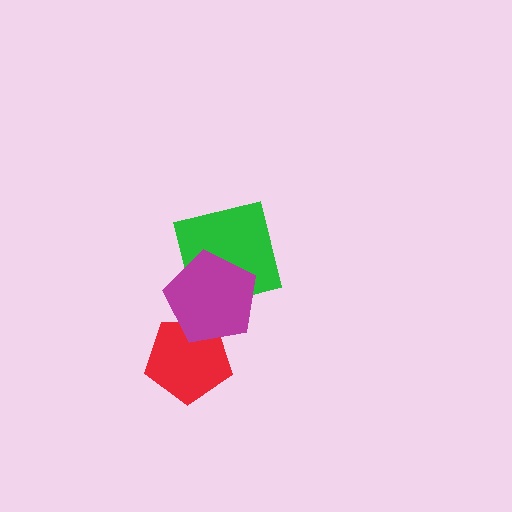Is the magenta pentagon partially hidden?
No, no other shape covers it.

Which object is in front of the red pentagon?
The magenta pentagon is in front of the red pentagon.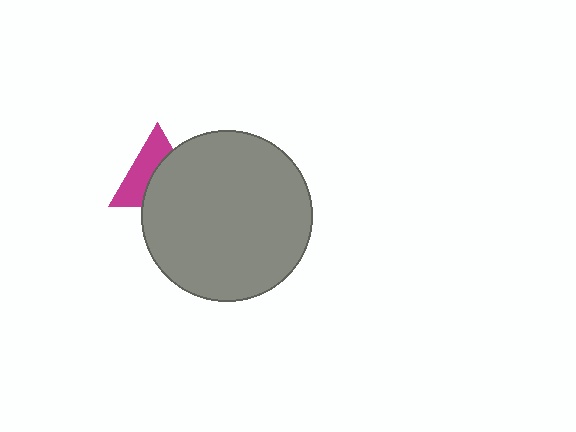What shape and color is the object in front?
The object in front is a gray circle.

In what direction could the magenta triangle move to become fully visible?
The magenta triangle could move toward the upper-left. That would shift it out from behind the gray circle entirely.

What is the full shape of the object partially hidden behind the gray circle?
The partially hidden object is a magenta triangle.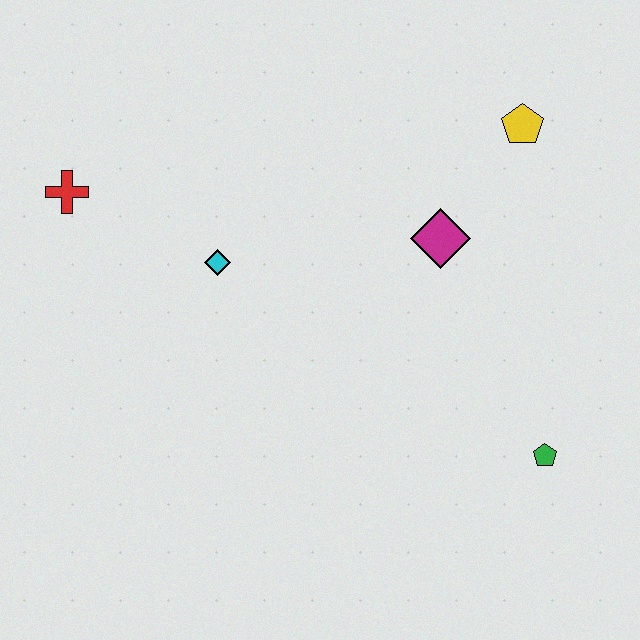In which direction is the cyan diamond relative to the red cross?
The cyan diamond is to the right of the red cross.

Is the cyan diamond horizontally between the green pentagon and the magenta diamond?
No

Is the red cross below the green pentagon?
No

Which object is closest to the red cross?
The cyan diamond is closest to the red cross.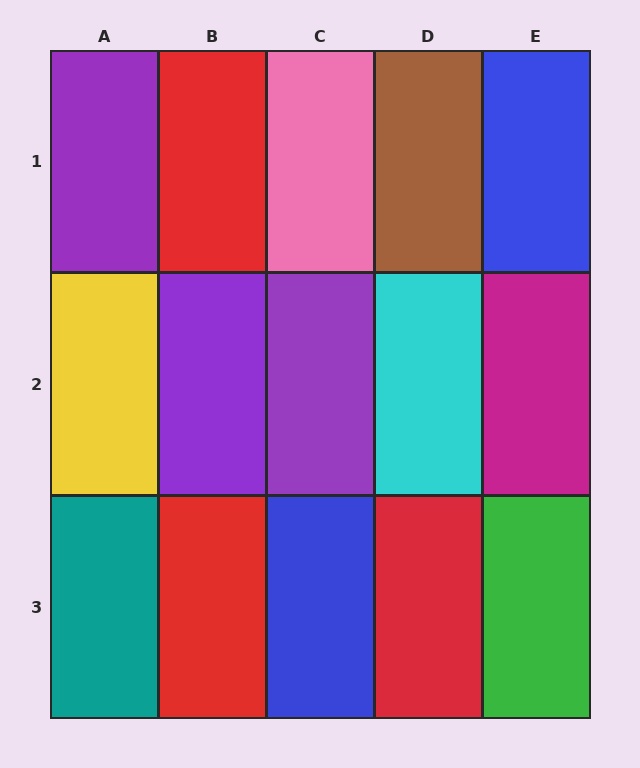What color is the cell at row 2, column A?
Yellow.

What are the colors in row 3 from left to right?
Teal, red, blue, red, green.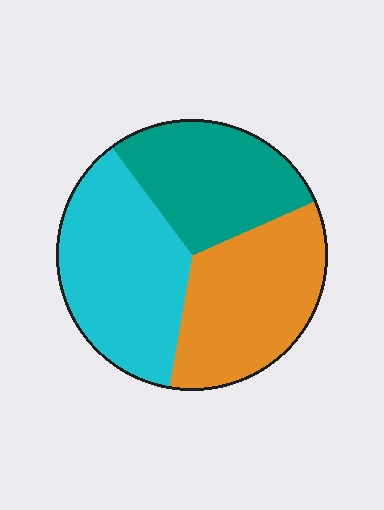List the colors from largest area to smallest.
From largest to smallest: cyan, orange, teal.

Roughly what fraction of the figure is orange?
Orange covers roughly 35% of the figure.